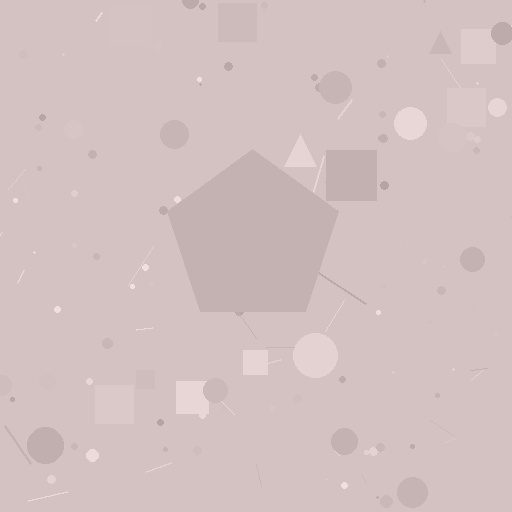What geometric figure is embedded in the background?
A pentagon is embedded in the background.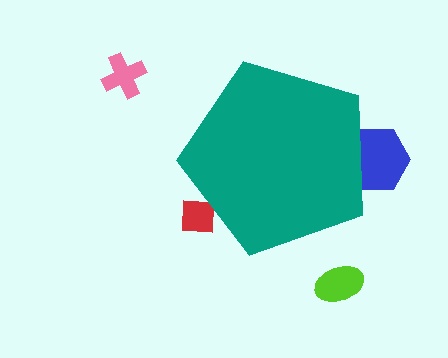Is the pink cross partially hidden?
No, the pink cross is fully visible.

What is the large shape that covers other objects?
A teal pentagon.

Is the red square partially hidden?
Yes, the red square is partially hidden behind the teal pentagon.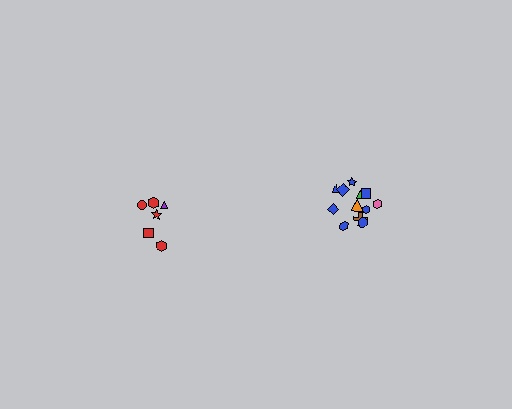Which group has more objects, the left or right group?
The right group.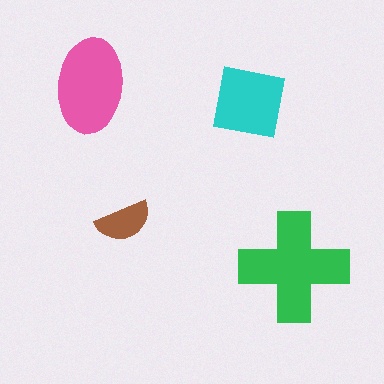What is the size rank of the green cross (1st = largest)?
1st.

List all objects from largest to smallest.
The green cross, the pink ellipse, the cyan square, the brown semicircle.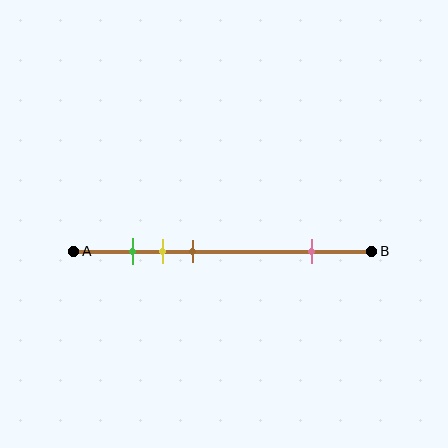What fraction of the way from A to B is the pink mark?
The pink mark is approximately 80% (0.8) of the way from A to B.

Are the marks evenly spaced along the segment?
No, the marks are not evenly spaced.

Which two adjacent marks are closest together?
The green and yellow marks are the closest adjacent pair.